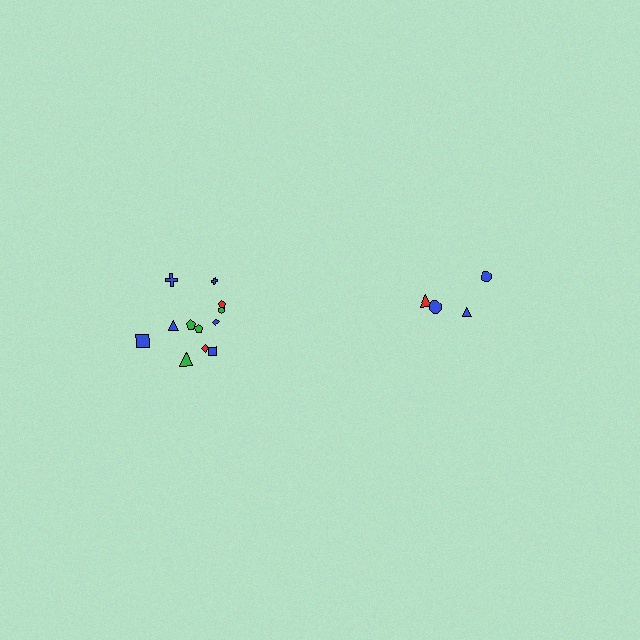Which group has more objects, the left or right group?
The left group.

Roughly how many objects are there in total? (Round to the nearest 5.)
Roughly 15 objects in total.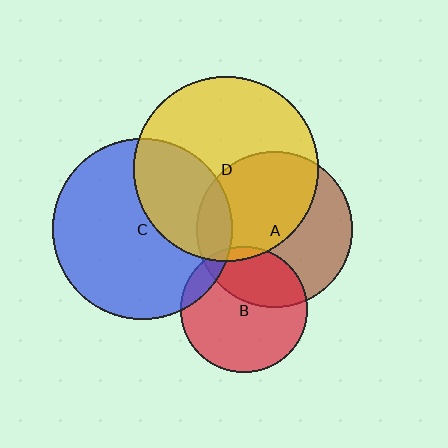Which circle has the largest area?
Circle D (yellow).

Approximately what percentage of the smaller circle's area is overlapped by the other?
Approximately 35%.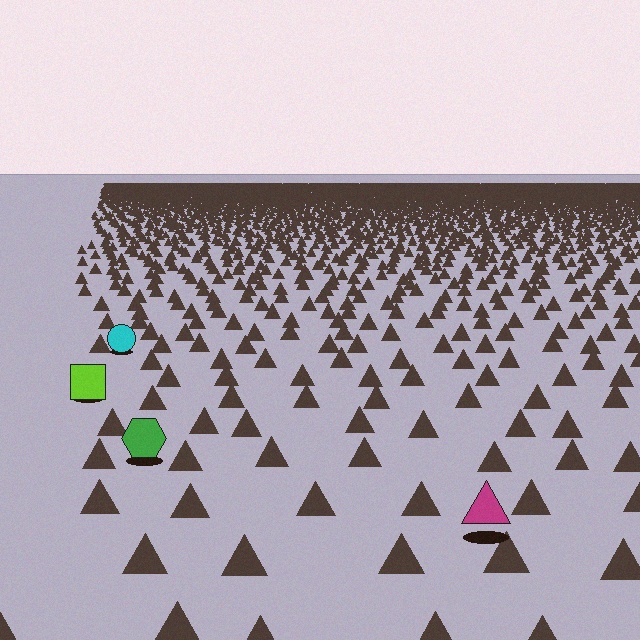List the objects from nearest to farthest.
From nearest to farthest: the magenta triangle, the green hexagon, the lime square, the cyan circle.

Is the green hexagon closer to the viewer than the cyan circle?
Yes. The green hexagon is closer — you can tell from the texture gradient: the ground texture is coarser near it.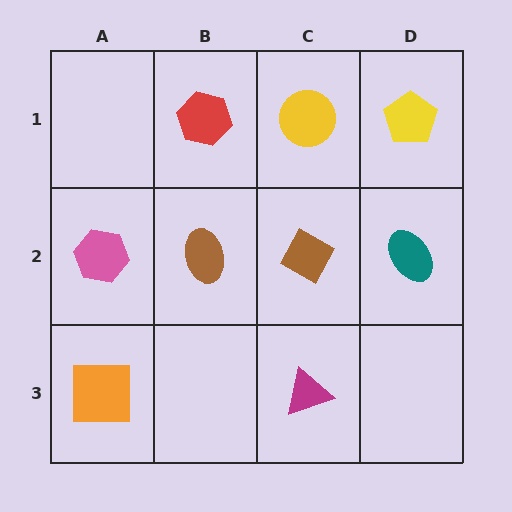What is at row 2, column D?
A teal ellipse.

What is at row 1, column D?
A yellow pentagon.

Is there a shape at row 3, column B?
No, that cell is empty.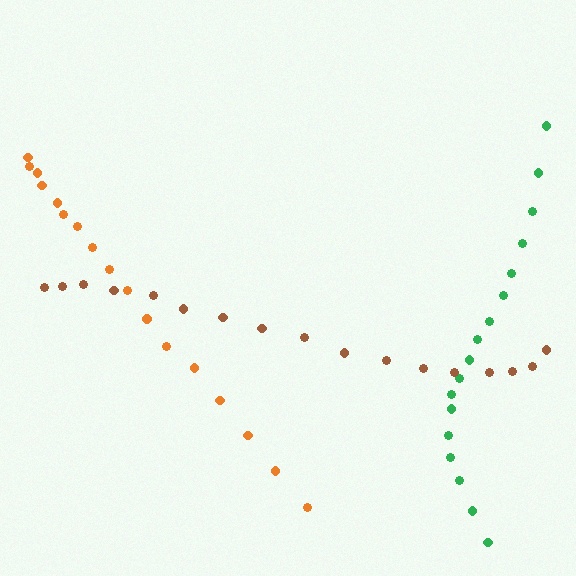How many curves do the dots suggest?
There are 3 distinct paths.